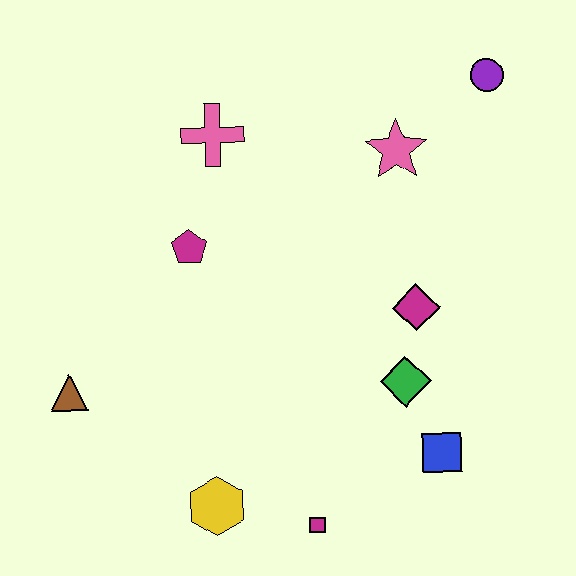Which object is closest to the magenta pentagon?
The pink cross is closest to the magenta pentagon.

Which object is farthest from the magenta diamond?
The brown triangle is farthest from the magenta diamond.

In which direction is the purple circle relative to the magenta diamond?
The purple circle is above the magenta diamond.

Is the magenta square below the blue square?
Yes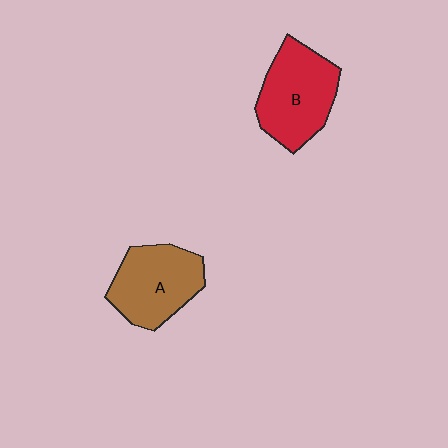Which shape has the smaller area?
Shape A (brown).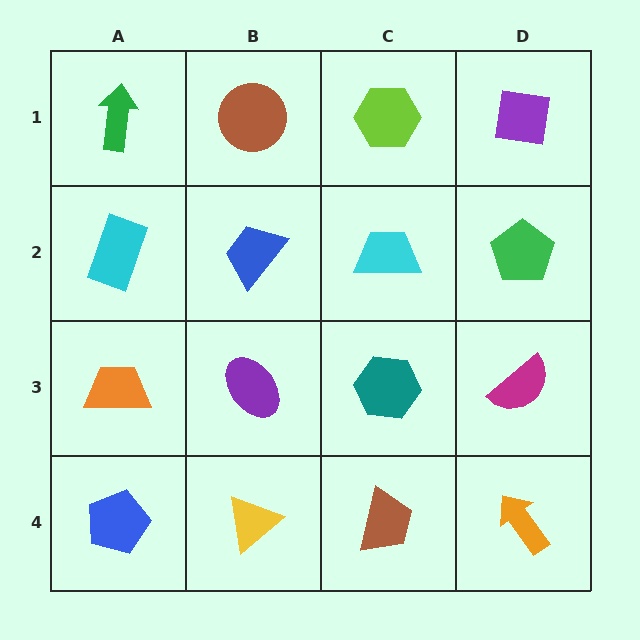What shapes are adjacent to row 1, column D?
A green pentagon (row 2, column D), a lime hexagon (row 1, column C).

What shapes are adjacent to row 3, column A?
A cyan rectangle (row 2, column A), a blue pentagon (row 4, column A), a purple ellipse (row 3, column B).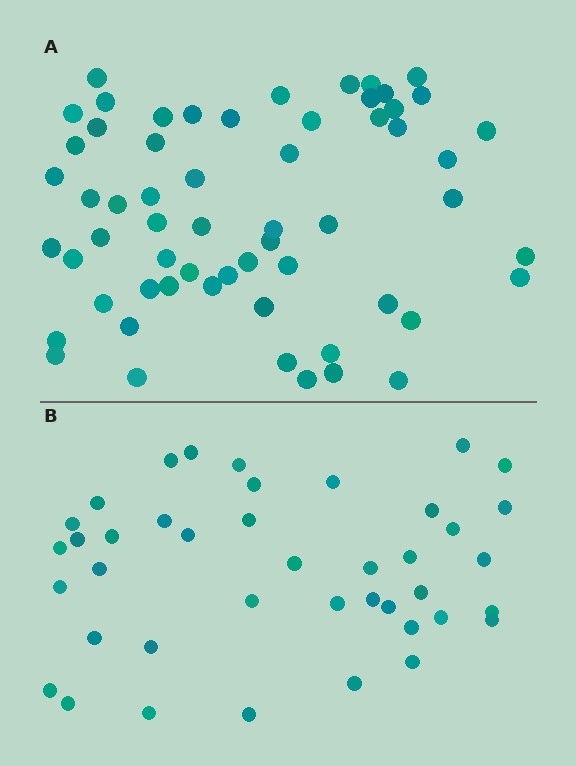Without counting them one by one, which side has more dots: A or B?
Region A (the top region) has more dots.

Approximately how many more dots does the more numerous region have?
Region A has approximately 20 more dots than region B.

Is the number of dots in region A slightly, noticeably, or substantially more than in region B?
Region A has substantially more. The ratio is roughly 1.5 to 1.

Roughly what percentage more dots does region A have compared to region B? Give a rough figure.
About 45% more.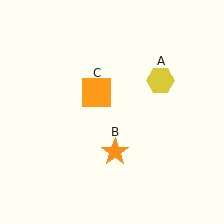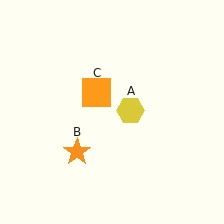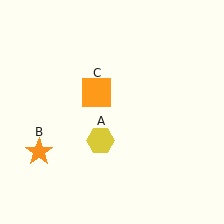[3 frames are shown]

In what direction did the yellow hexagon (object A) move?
The yellow hexagon (object A) moved down and to the left.